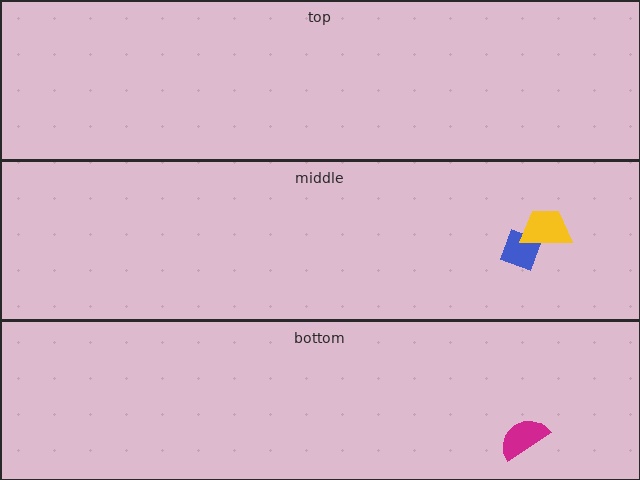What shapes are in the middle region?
The blue square, the yellow trapezoid.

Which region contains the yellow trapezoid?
The middle region.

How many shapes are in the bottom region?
1.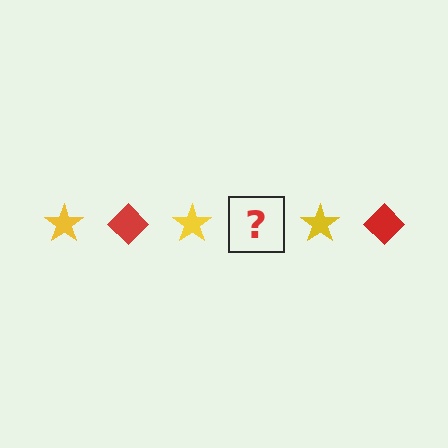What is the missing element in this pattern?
The missing element is a red diamond.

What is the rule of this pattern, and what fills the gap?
The rule is that the pattern alternates between yellow star and red diamond. The gap should be filled with a red diamond.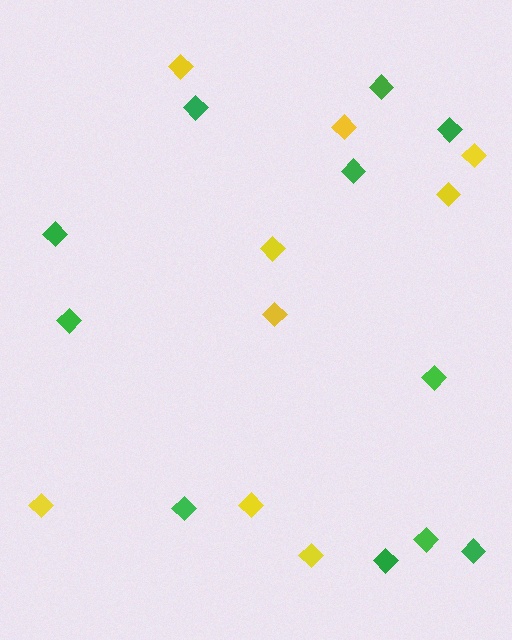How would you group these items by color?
There are 2 groups: one group of yellow diamonds (9) and one group of green diamonds (11).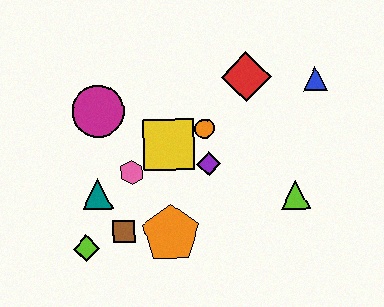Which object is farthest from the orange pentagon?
The blue triangle is farthest from the orange pentagon.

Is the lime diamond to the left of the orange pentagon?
Yes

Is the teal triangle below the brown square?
No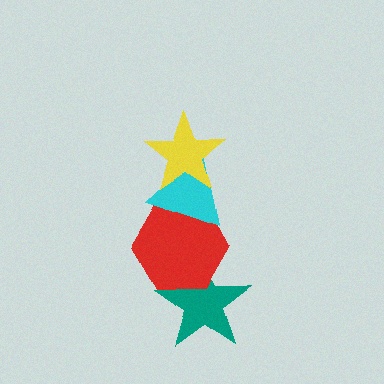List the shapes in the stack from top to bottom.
From top to bottom: the yellow star, the cyan triangle, the red hexagon, the teal star.